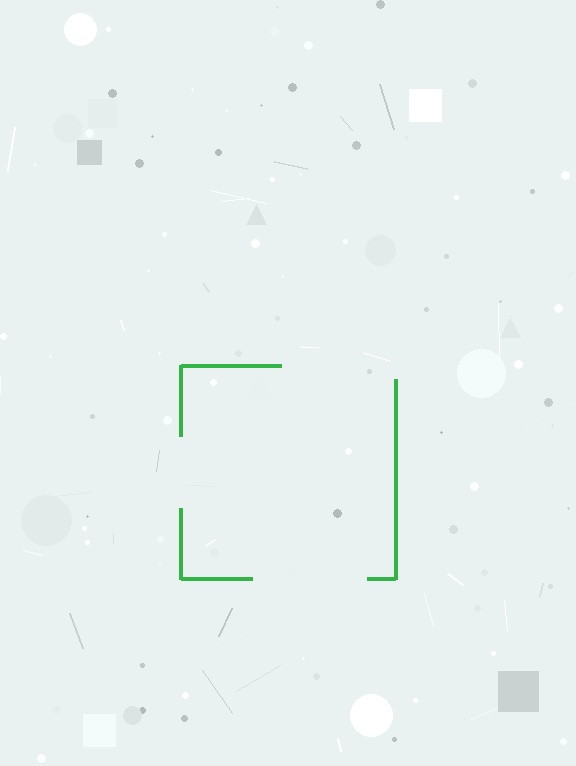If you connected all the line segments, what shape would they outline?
They would outline a square.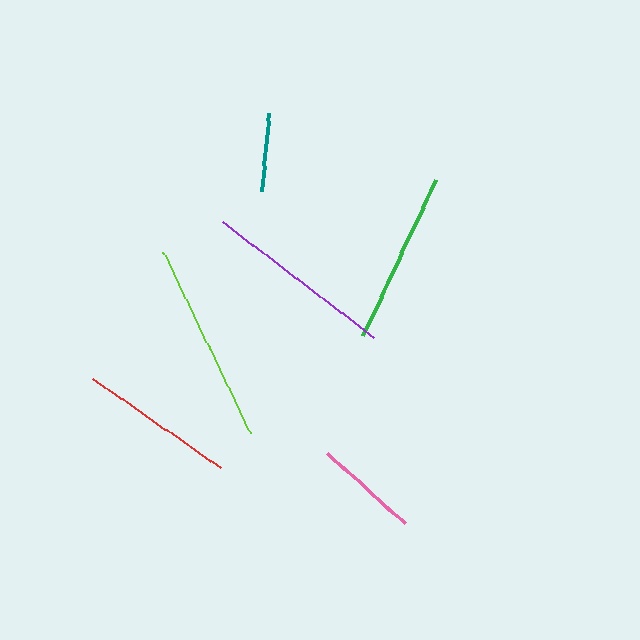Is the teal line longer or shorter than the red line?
The red line is longer than the teal line.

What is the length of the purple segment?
The purple segment is approximately 191 pixels long.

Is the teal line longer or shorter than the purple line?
The purple line is longer than the teal line.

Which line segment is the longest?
The lime line is the longest at approximately 201 pixels.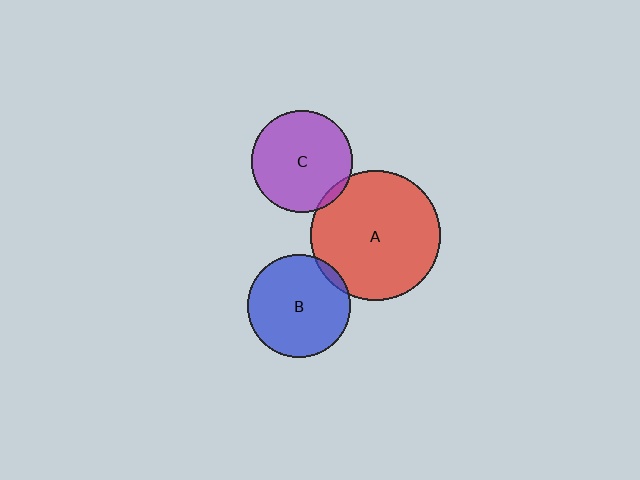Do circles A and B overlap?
Yes.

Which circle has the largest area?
Circle A (red).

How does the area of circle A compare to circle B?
Approximately 1.6 times.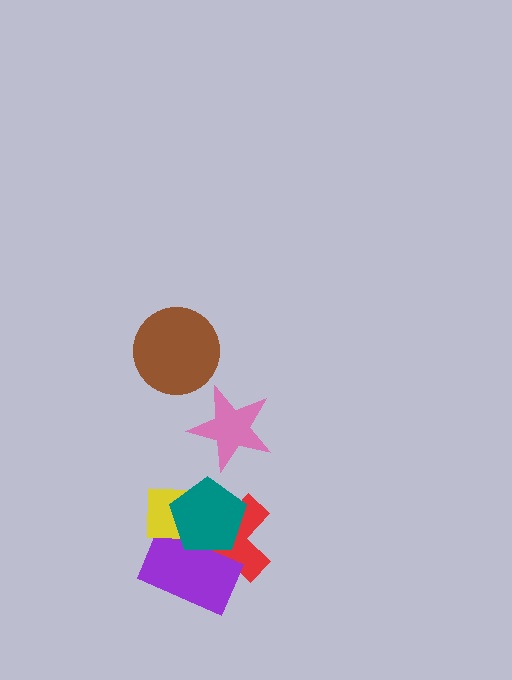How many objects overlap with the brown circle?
0 objects overlap with the brown circle.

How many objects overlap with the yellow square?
3 objects overlap with the yellow square.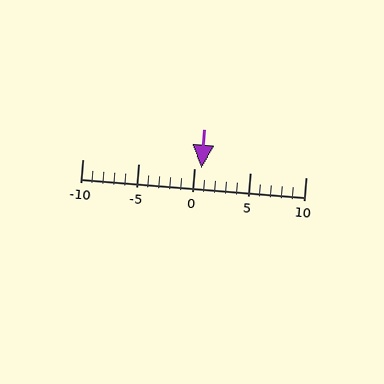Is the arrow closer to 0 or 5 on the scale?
The arrow is closer to 0.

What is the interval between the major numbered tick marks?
The major tick marks are spaced 5 units apart.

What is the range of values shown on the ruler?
The ruler shows values from -10 to 10.